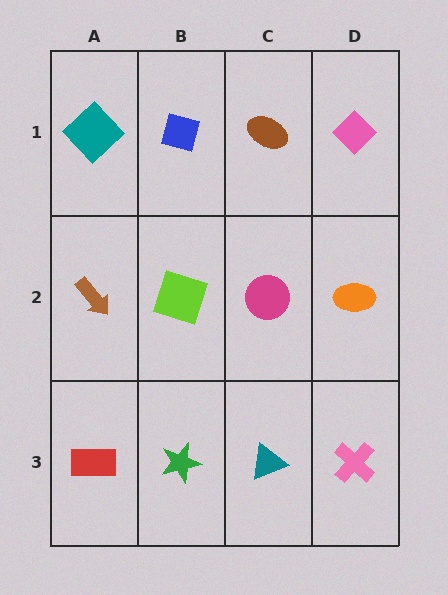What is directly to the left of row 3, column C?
A green star.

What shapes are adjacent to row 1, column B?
A lime square (row 2, column B), a teal diamond (row 1, column A), a brown ellipse (row 1, column C).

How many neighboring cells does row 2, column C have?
4.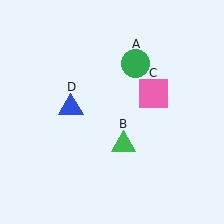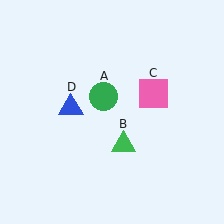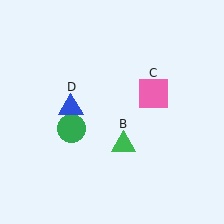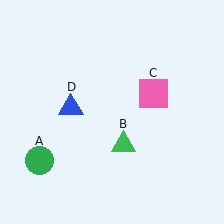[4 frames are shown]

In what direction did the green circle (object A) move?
The green circle (object A) moved down and to the left.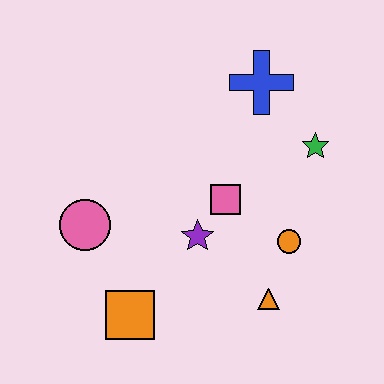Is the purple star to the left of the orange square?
No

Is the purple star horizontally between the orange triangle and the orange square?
Yes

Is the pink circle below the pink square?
Yes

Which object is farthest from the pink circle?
The green star is farthest from the pink circle.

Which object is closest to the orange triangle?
The orange circle is closest to the orange triangle.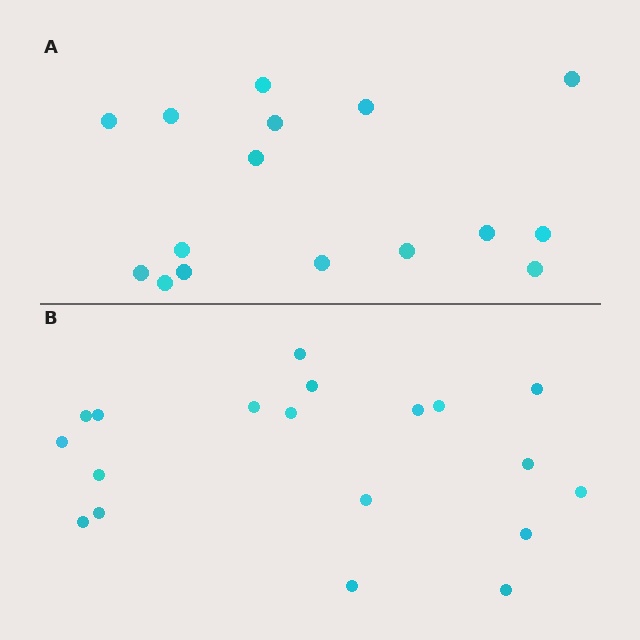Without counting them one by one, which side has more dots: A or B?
Region B (the bottom region) has more dots.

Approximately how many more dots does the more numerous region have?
Region B has just a few more — roughly 2 or 3 more dots than region A.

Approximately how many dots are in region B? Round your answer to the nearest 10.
About 20 dots. (The exact count is 19, which rounds to 20.)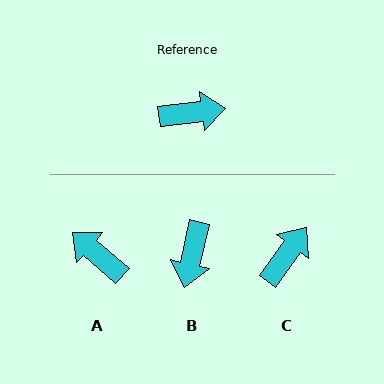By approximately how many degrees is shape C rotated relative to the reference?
Approximately 47 degrees counter-clockwise.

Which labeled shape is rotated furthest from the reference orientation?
A, about 131 degrees away.